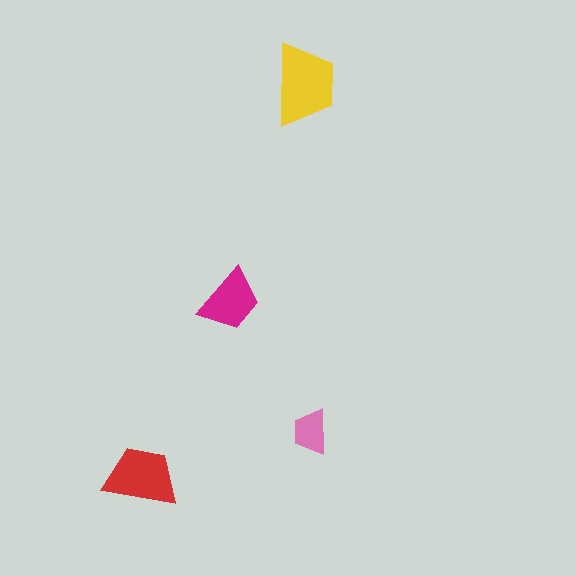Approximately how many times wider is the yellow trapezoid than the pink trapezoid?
About 2 times wider.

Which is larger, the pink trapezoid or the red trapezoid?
The red one.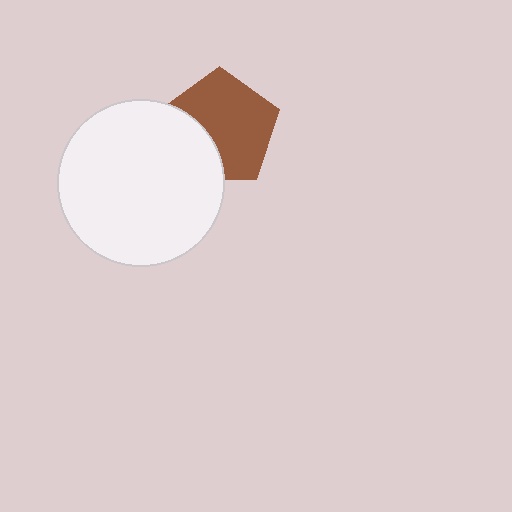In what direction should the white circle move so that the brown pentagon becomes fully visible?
The white circle should move left. That is the shortest direction to clear the overlap and leave the brown pentagon fully visible.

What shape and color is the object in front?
The object in front is a white circle.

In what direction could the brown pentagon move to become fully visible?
The brown pentagon could move right. That would shift it out from behind the white circle entirely.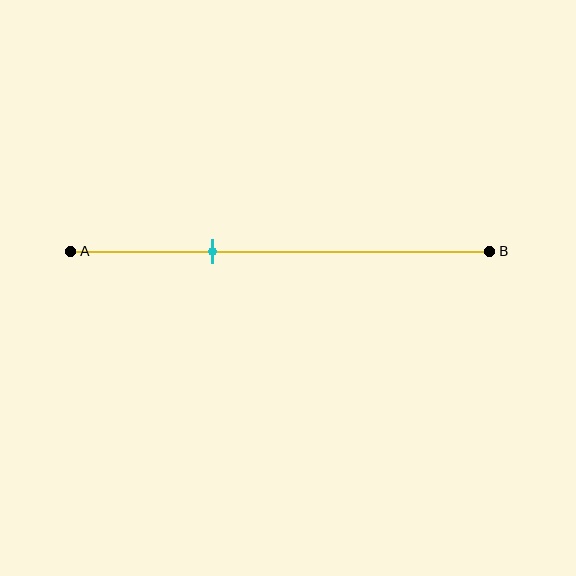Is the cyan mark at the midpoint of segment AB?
No, the mark is at about 35% from A, not at the 50% midpoint.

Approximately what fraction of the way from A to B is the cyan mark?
The cyan mark is approximately 35% of the way from A to B.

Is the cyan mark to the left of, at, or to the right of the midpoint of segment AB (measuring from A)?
The cyan mark is to the left of the midpoint of segment AB.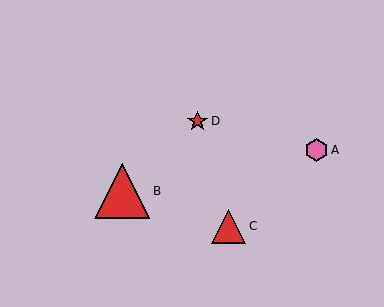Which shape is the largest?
The red triangle (labeled B) is the largest.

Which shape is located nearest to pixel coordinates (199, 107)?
The red star (labeled D) at (197, 121) is nearest to that location.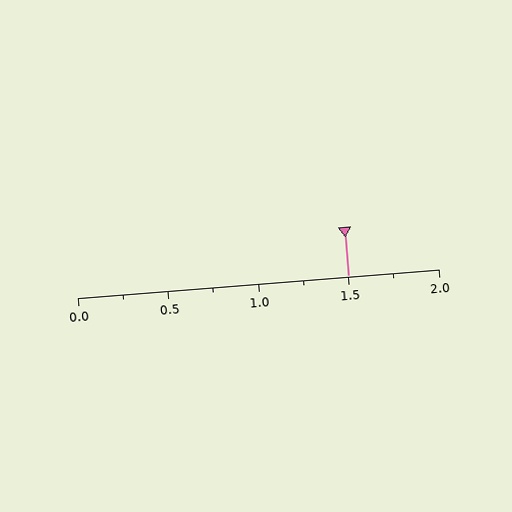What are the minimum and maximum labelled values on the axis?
The axis runs from 0.0 to 2.0.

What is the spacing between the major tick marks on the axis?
The major ticks are spaced 0.5 apart.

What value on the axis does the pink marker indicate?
The marker indicates approximately 1.5.